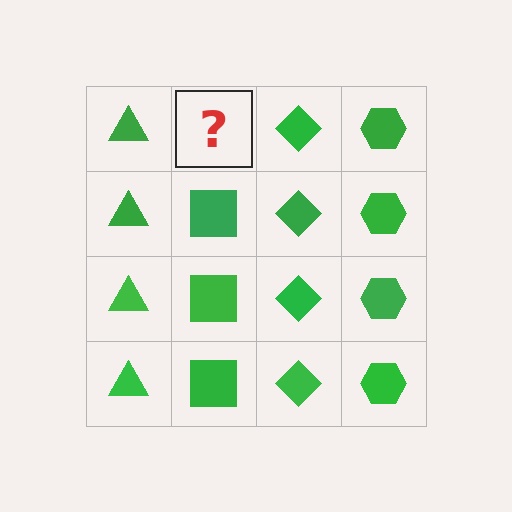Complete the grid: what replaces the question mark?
The question mark should be replaced with a green square.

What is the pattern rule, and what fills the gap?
The rule is that each column has a consistent shape. The gap should be filled with a green square.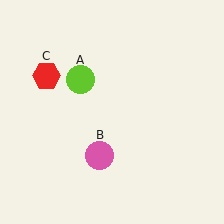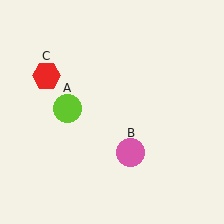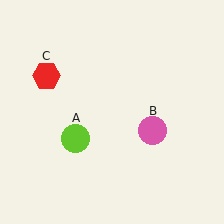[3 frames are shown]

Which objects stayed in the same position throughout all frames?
Red hexagon (object C) remained stationary.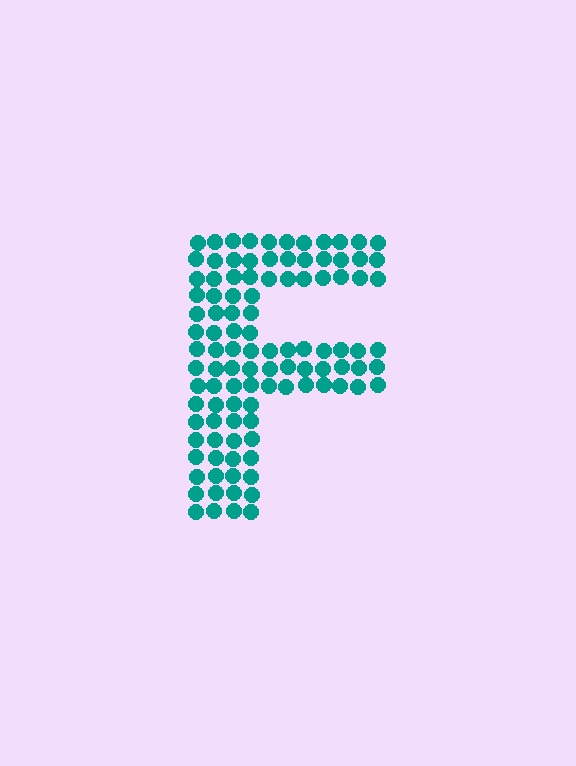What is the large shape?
The large shape is the letter F.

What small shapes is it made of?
It is made of small circles.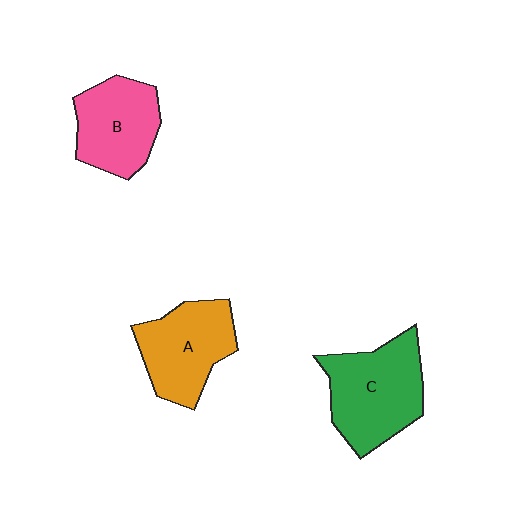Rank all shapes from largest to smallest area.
From largest to smallest: C (green), A (orange), B (pink).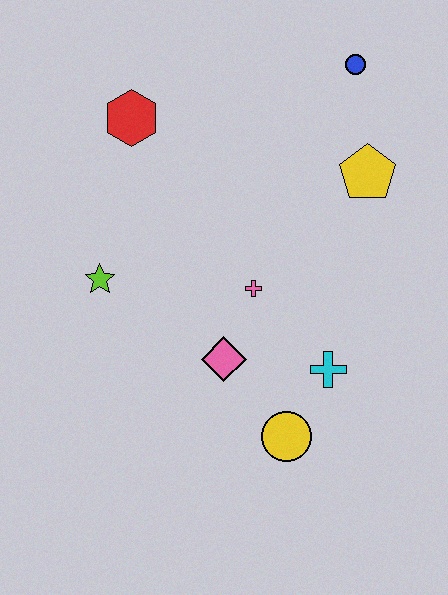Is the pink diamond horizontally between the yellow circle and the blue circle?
No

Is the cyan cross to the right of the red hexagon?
Yes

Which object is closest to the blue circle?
The yellow pentagon is closest to the blue circle.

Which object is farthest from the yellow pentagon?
The lime star is farthest from the yellow pentagon.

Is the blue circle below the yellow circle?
No